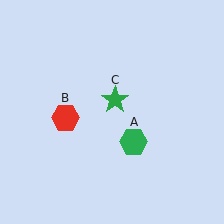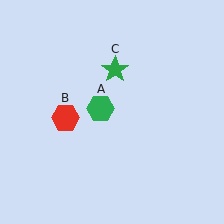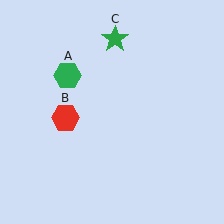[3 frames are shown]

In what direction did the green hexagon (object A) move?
The green hexagon (object A) moved up and to the left.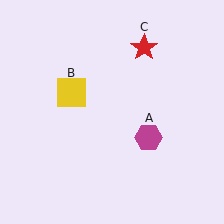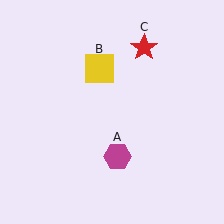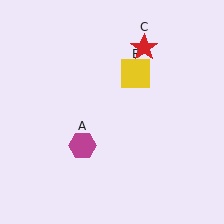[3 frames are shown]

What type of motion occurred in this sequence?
The magenta hexagon (object A), yellow square (object B) rotated clockwise around the center of the scene.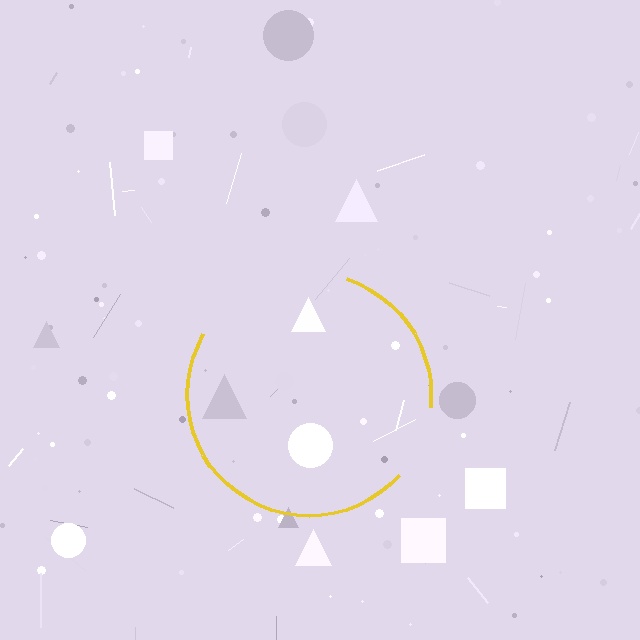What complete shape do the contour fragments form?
The contour fragments form a circle.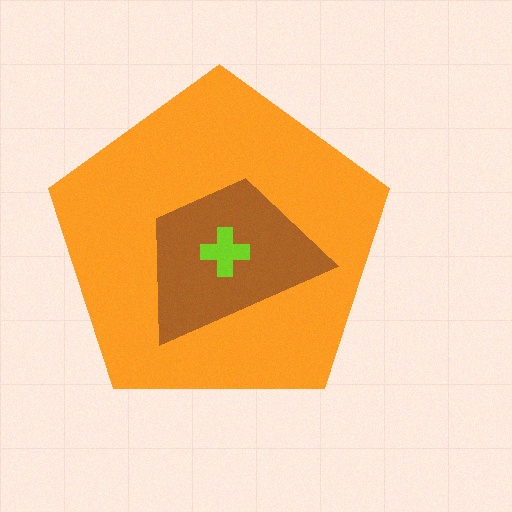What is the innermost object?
The lime cross.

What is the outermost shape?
The orange pentagon.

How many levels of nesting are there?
3.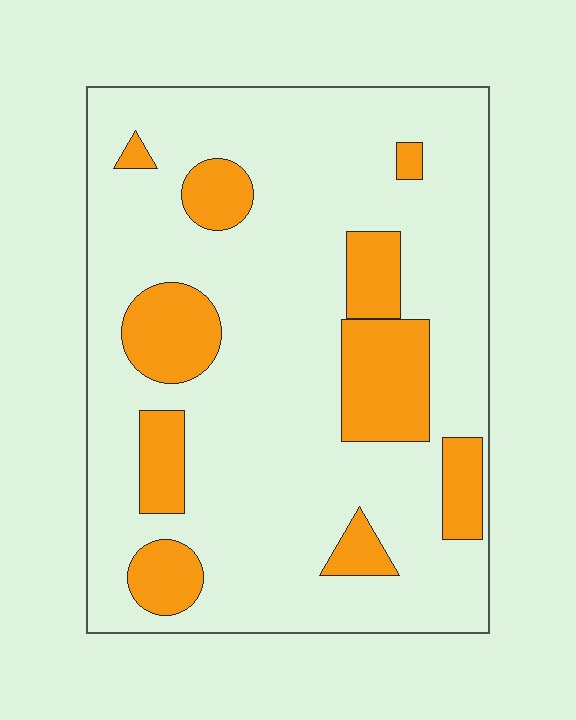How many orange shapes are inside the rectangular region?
10.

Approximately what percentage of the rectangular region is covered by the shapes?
Approximately 20%.